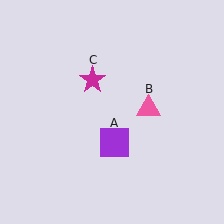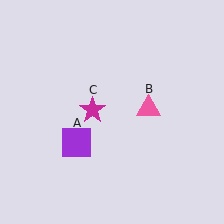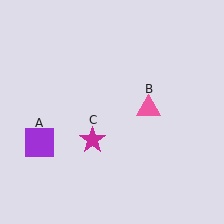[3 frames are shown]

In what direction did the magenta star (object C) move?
The magenta star (object C) moved down.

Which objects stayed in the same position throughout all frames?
Pink triangle (object B) remained stationary.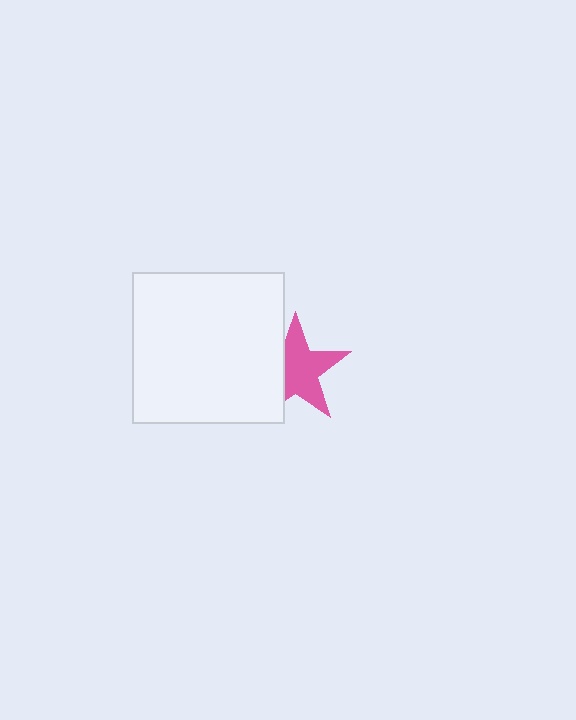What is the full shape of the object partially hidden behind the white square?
The partially hidden object is a pink star.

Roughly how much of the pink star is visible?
Most of it is visible (roughly 67%).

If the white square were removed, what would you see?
You would see the complete pink star.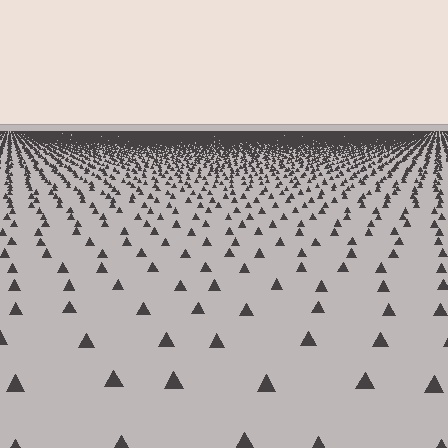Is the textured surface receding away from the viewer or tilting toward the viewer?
The surface is receding away from the viewer. Texture elements get smaller and denser toward the top.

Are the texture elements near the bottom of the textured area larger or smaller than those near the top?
Larger. Near the bottom, elements are closer to the viewer and appear at a bigger on-screen size.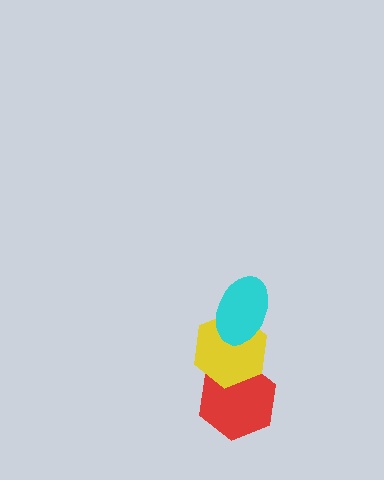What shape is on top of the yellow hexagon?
The cyan ellipse is on top of the yellow hexagon.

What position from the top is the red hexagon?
The red hexagon is 3rd from the top.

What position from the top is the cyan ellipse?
The cyan ellipse is 1st from the top.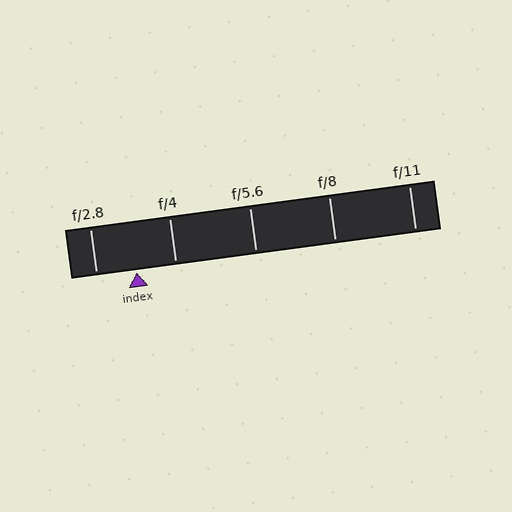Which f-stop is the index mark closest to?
The index mark is closest to f/4.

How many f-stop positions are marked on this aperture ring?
There are 5 f-stop positions marked.